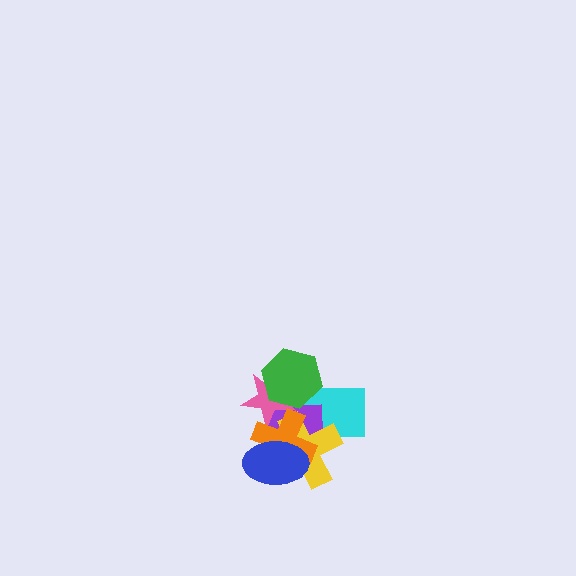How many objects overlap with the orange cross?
5 objects overlap with the orange cross.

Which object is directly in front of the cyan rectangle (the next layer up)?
The purple rectangle is directly in front of the cyan rectangle.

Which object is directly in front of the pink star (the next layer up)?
The green hexagon is directly in front of the pink star.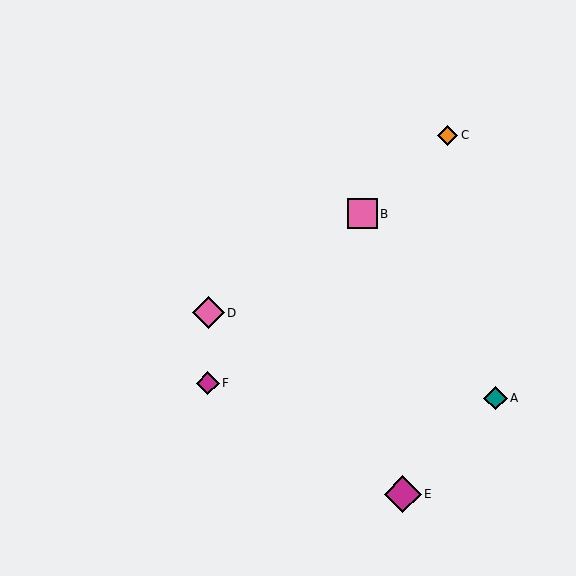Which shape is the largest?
The magenta diamond (labeled E) is the largest.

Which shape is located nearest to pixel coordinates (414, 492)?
The magenta diamond (labeled E) at (403, 494) is nearest to that location.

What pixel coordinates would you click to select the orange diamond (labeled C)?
Click at (448, 135) to select the orange diamond C.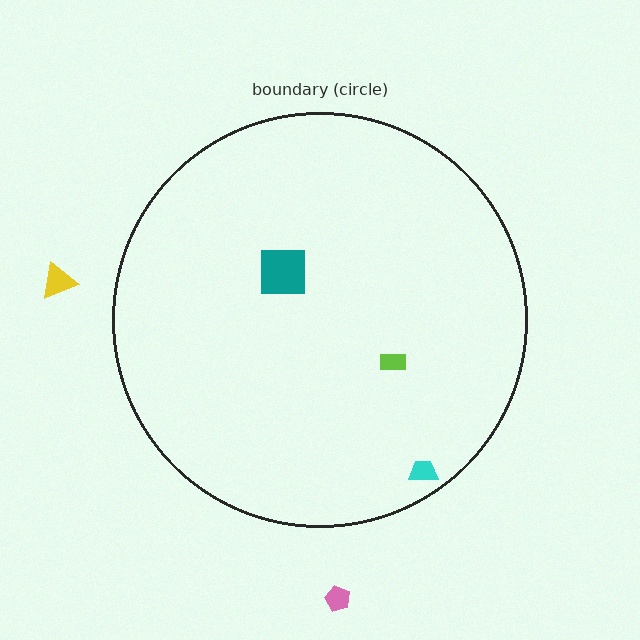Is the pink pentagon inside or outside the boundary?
Outside.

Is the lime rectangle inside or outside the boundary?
Inside.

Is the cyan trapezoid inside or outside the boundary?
Inside.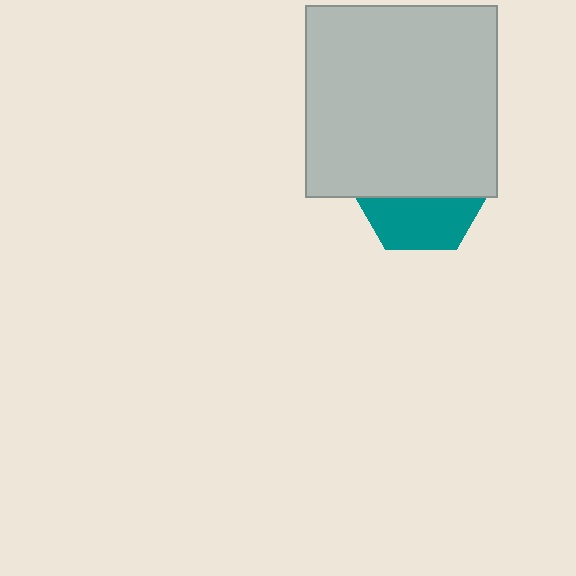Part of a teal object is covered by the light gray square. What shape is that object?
It is a hexagon.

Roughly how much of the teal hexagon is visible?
A small part of it is visible (roughly 41%).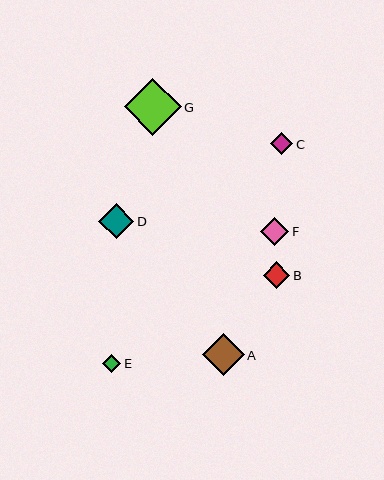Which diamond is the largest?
Diamond G is the largest with a size of approximately 56 pixels.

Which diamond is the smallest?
Diamond E is the smallest with a size of approximately 18 pixels.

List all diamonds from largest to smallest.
From largest to smallest: G, A, D, F, B, C, E.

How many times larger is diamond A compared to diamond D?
Diamond A is approximately 1.2 times the size of diamond D.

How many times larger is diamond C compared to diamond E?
Diamond C is approximately 1.3 times the size of diamond E.